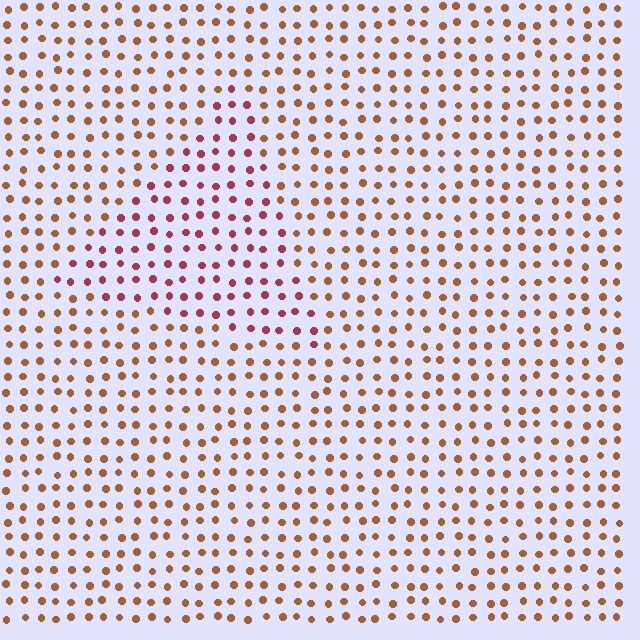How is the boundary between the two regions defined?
The boundary is defined purely by a slight shift in hue (about 40 degrees). Spacing, size, and orientation are identical on both sides.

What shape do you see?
I see a triangle.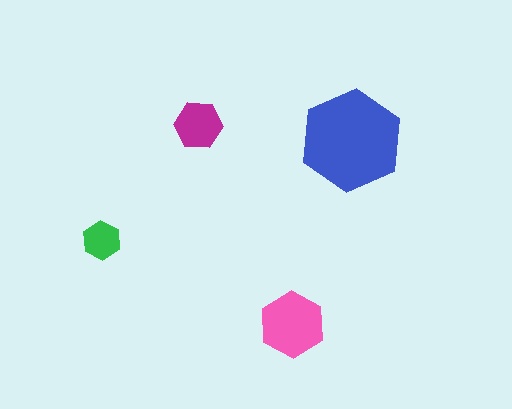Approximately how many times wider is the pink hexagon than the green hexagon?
About 1.5 times wider.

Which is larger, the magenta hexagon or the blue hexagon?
The blue one.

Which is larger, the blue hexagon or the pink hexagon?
The blue one.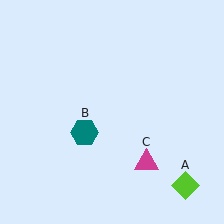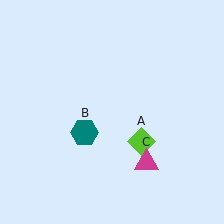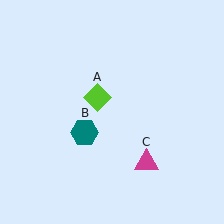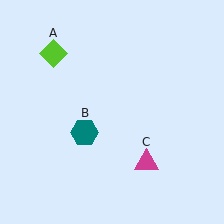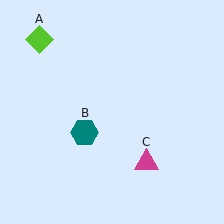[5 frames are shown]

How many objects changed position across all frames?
1 object changed position: lime diamond (object A).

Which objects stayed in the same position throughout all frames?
Teal hexagon (object B) and magenta triangle (object C) remained stationary.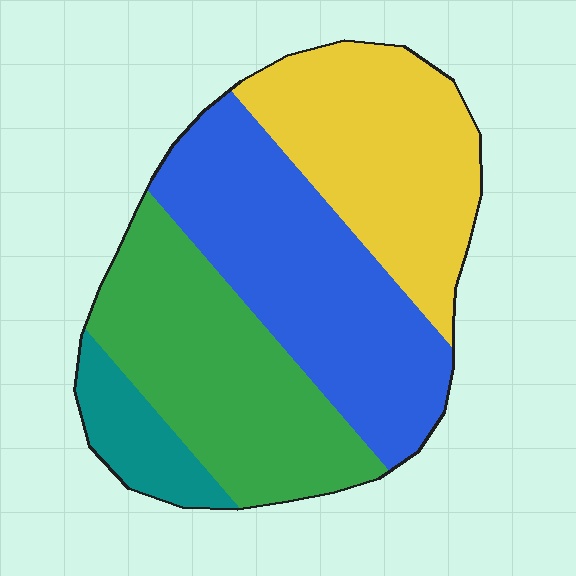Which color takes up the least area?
Teal, at roughly 10%.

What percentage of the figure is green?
Green covers roughly 30% of the figure.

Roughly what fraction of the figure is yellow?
Yellow covers around 30% of the figure.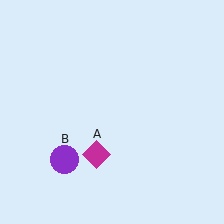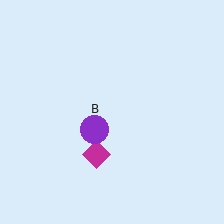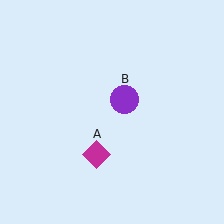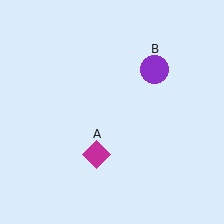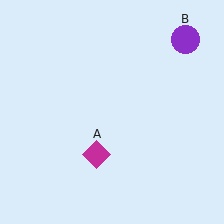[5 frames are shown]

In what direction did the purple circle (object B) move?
The purple circle (object B) moved up and to the right.